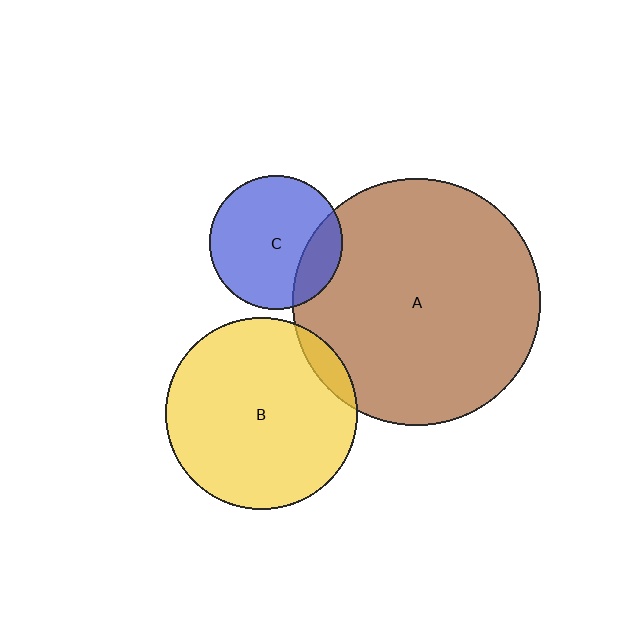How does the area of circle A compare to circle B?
Approximately 1.7 times.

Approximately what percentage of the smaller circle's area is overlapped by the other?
Approximately 5%.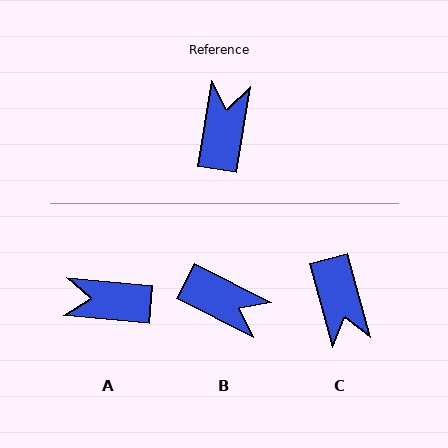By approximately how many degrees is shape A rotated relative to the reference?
Approximately 94 degrees counter-clockwise.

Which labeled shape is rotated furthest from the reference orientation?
C, about 156 degrees away.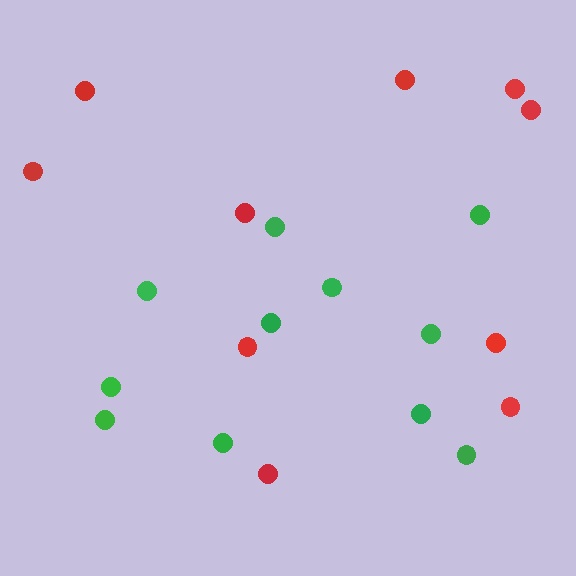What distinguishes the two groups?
There are 2 groups: one group of green circles (11) and one group of red circles (10).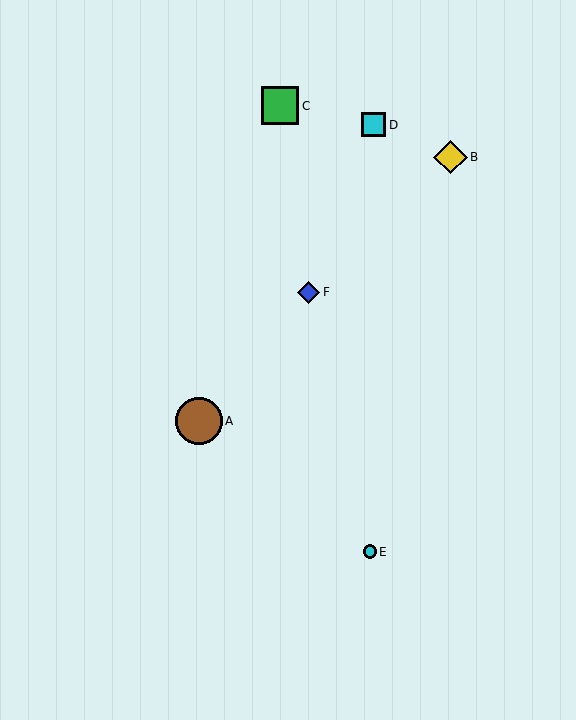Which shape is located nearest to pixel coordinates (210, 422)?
The brown circle (labeled A) at (199, 421) is nearest to that location.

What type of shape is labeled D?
Shape D is a cyan square.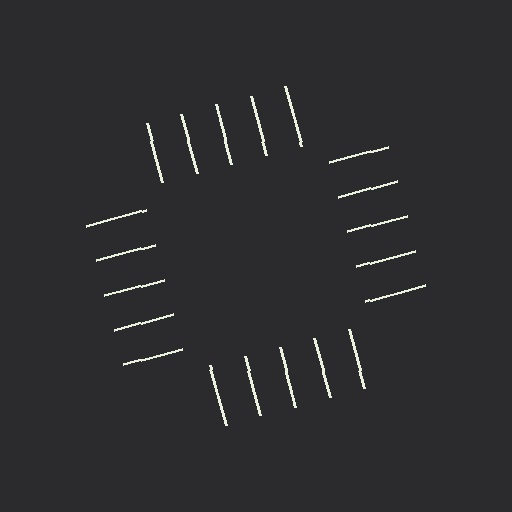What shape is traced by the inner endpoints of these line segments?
An illusory square — the line segments terminate on its edges but no continuous stroke is drawn.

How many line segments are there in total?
20 — 5 along each of the 4 edges.